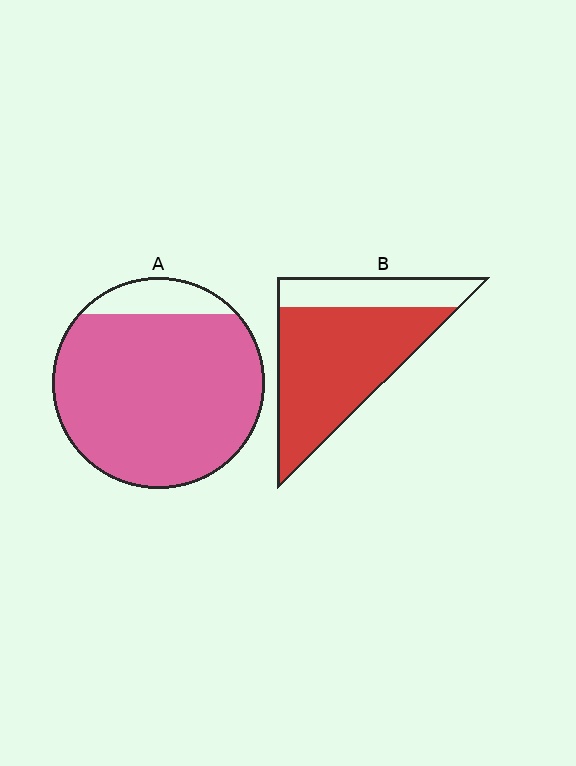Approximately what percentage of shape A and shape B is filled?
A is approximately 90% and B is approximately 75%.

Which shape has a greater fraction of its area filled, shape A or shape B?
Shape A.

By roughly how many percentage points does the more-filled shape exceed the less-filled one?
By roughly 15 percentage points (A over B).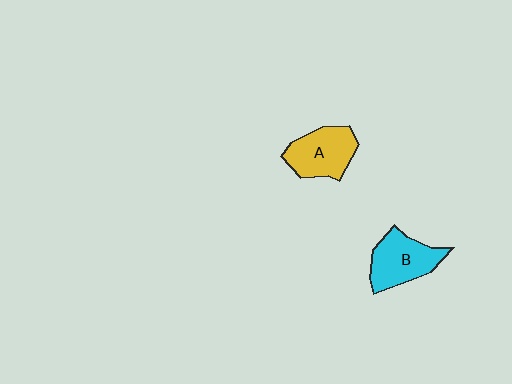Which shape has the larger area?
Shape B (cyan).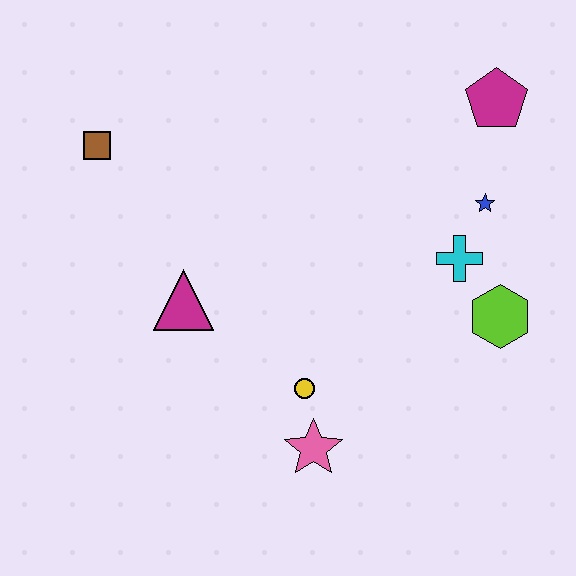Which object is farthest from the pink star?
The magenta pentagon is farthest from the pink star.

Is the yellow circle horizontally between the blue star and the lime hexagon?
No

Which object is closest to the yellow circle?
The pink star is closest to the yellow circle.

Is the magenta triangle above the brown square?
No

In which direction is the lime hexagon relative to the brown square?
The lime hexagon is to the right of the brown square.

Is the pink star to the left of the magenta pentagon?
Yes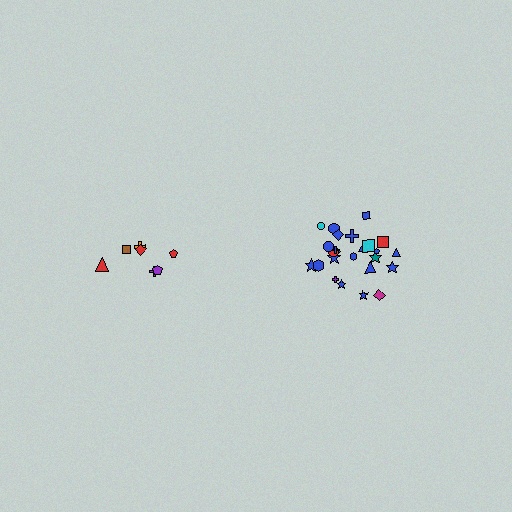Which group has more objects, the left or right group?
The right group.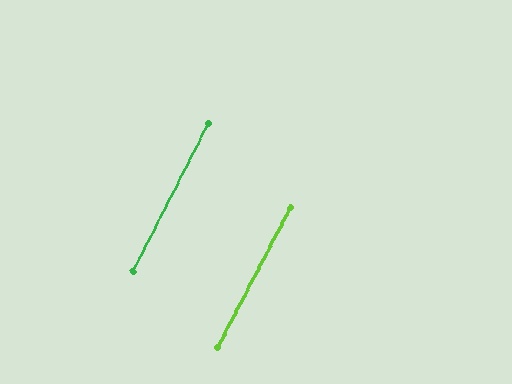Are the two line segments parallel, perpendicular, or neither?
Parallel — their directions differ by only 0.3°.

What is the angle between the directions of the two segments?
Approximately 0 degrees.